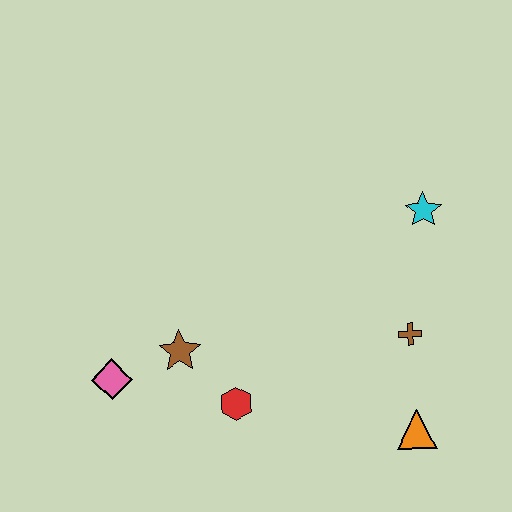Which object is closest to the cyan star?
The brown cross is closest to the cyan star.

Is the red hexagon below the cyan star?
Yes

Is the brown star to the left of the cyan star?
Yes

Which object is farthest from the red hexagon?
The cyan star is farthest from the red hexagon.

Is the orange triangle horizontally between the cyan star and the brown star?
Yes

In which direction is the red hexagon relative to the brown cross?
The red hexagon is to the left of the brown cross.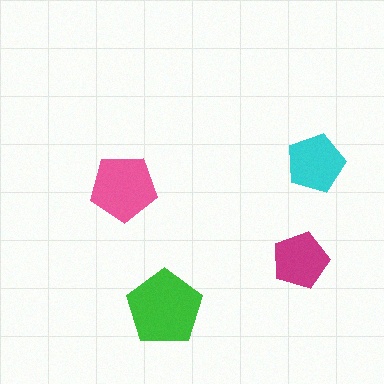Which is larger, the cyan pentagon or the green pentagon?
The green one.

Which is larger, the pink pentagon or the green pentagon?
The green one.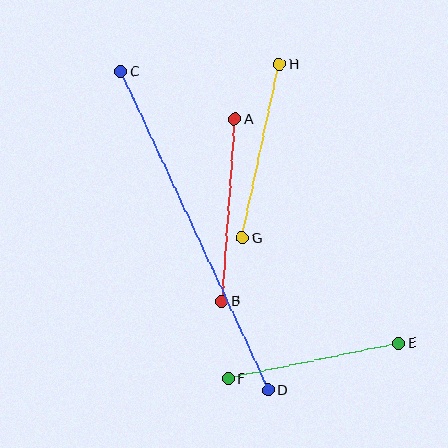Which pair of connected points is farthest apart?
Points C and D are farthest apart.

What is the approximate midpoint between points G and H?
The midpoint is at approximately (261, 151) pixels.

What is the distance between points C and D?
The distance is approximately 351 pixels.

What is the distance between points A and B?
The distance is approximately 182 pixels.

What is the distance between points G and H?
The distance is approximately 177 pixels.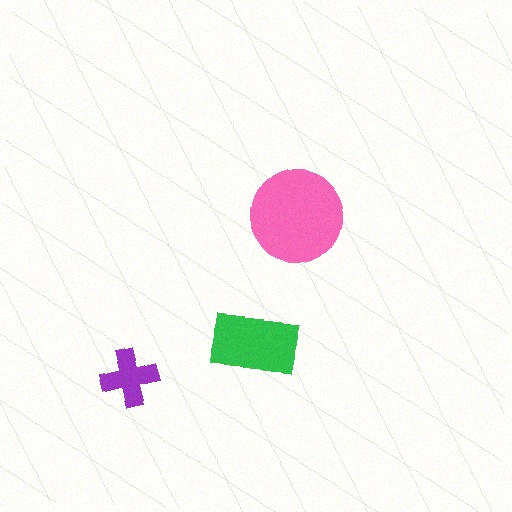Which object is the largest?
The pink circle.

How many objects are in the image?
There are 3 objects in the image.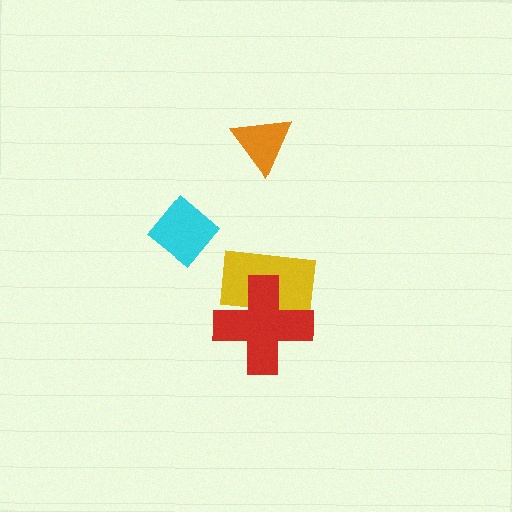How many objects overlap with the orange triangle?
0 objects overlap with the orange triangle.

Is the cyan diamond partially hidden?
No, no other shape covers it.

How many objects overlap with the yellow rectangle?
1 object overlaps with the yellow rectangle.